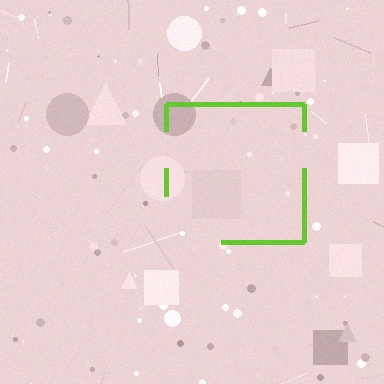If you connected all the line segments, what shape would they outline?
They would outline a square.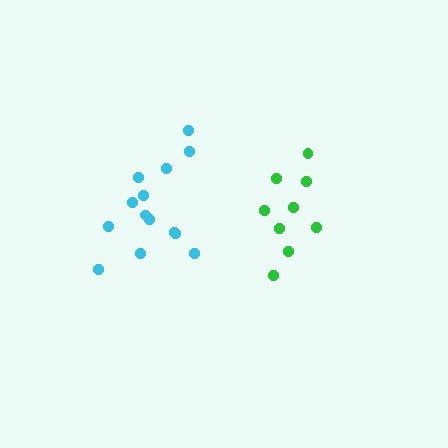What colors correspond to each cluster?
The clusters are colored: cyan, green.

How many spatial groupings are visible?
There are 2 spatial groupings.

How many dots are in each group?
Group 1: 14 dots, Group 2: 9 dots (23 total).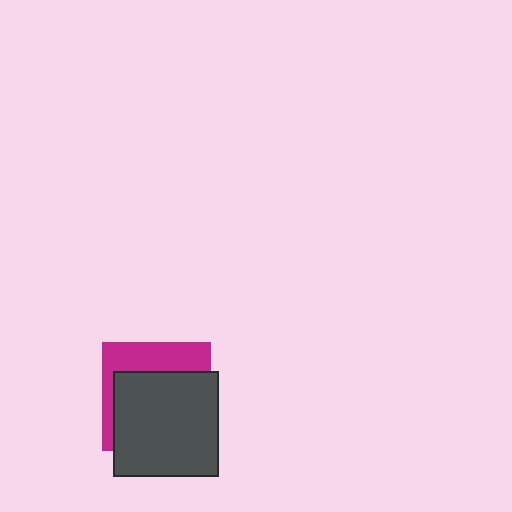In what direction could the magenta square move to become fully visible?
The magenta square could move up. That would shift it out from behind the dark gray square entirely.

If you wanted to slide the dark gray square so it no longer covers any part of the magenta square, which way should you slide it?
Slide it down — that is the most direct way to separate the two shapes.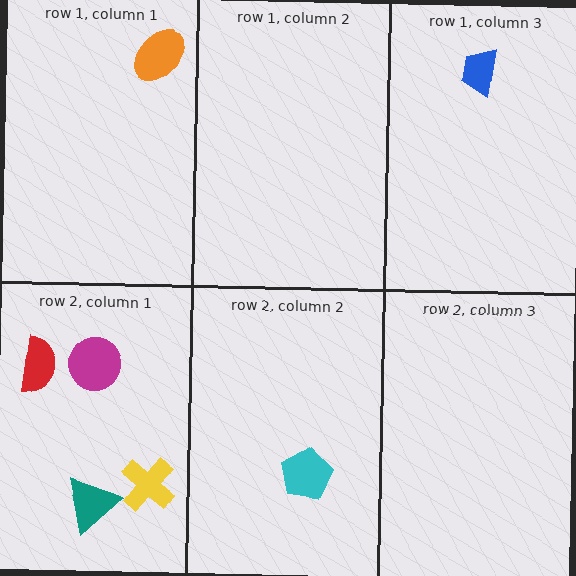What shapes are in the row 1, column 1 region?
The orange ellipse.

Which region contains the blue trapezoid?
The row 1, column 3 region.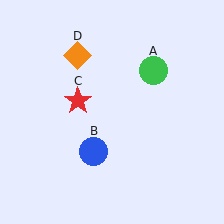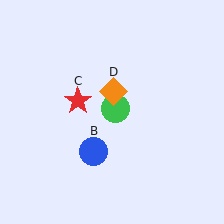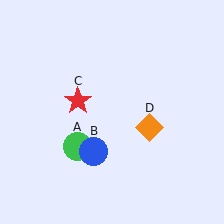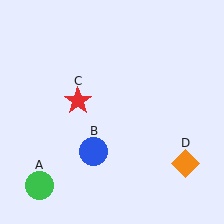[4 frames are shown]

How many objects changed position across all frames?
2 objects changed position: green circle (object A), orange diamond (object D).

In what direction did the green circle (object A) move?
The green circle (object A) moved down and to the left.